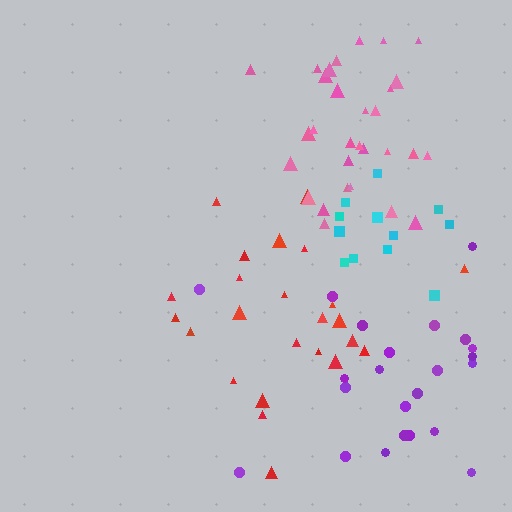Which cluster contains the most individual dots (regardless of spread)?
Pink (30).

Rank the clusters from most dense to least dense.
pink, cyan, red, purple.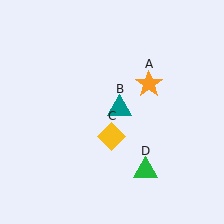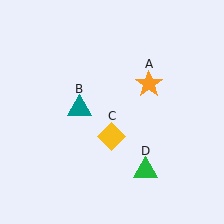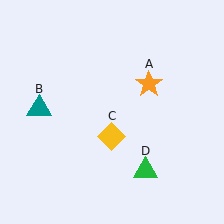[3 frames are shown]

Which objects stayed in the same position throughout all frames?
Orange star (object A) and yellow diamond (object C) and green triangle (object D) remained stationary.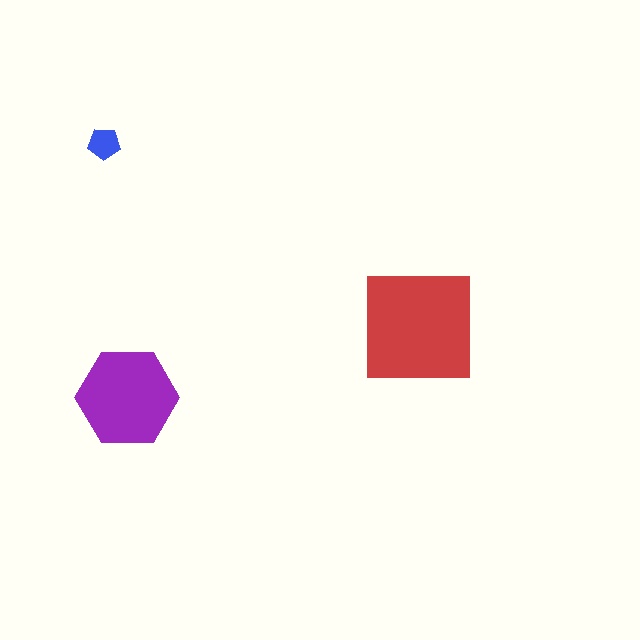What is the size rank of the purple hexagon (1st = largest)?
2nd.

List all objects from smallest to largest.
The blue pentagon, the purple hexagon, the red square.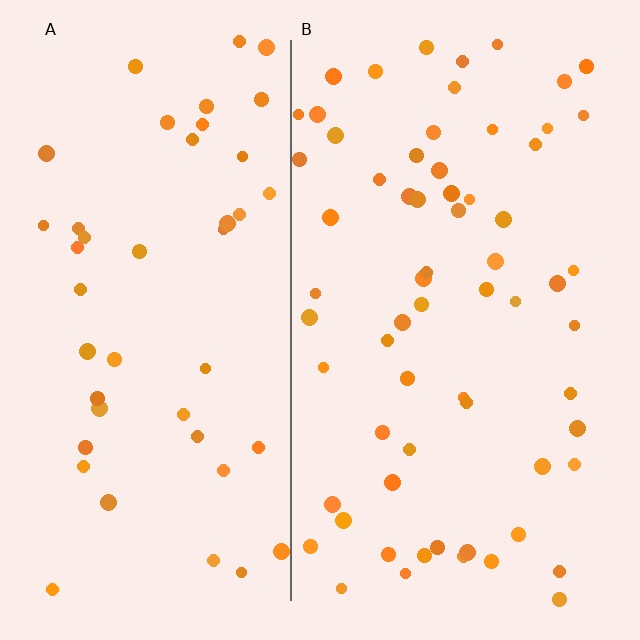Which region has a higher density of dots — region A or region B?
B (the right).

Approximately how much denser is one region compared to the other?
Approximately 1.5× — region B over region A.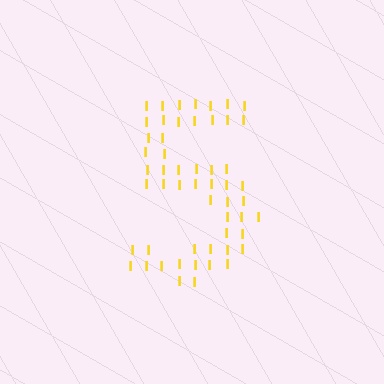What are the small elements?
The small elements are letter I's.